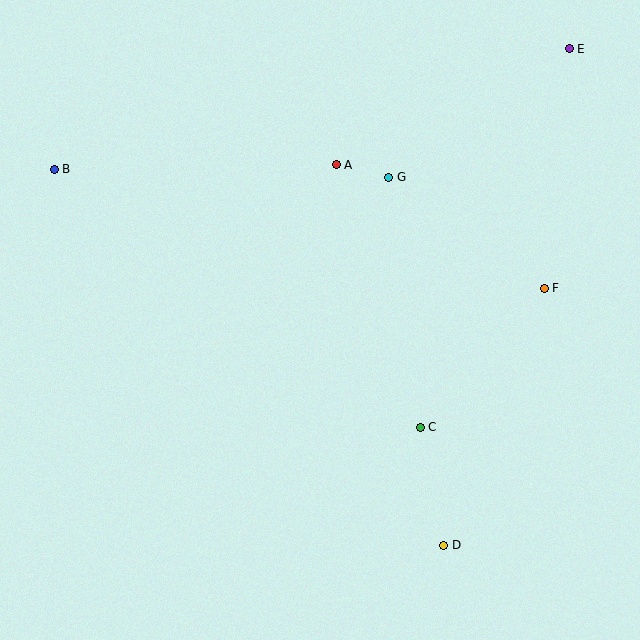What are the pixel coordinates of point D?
Point D is at (444, 545).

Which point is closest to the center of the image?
Point C at (420, 427) is closest to the center.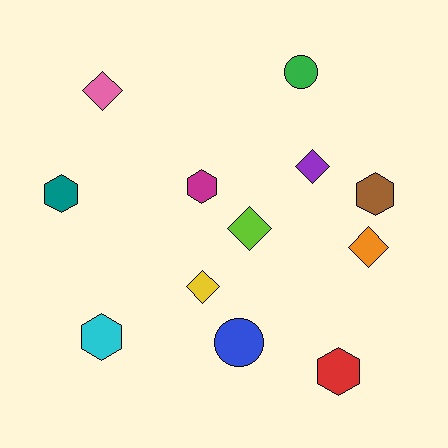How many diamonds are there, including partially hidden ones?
There are 5 diamonds.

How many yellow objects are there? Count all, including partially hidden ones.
There is 1 yellow object.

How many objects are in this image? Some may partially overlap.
There are 12 objects.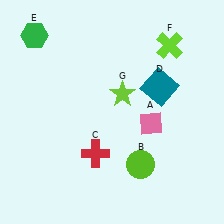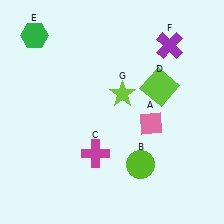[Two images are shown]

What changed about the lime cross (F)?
In Image 1, F is lime. In Image 2, it changed to purple.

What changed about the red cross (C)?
In Image 1, C is red. In Image 2, it changed to magenta.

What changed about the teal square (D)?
In Image 1, D is teal. In Image 2, it changed to lime.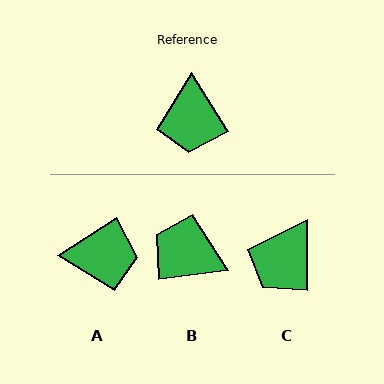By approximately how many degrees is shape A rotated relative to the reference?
Approximately 90 degrees counter-clockwise.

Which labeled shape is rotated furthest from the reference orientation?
B, about 115 degrees away.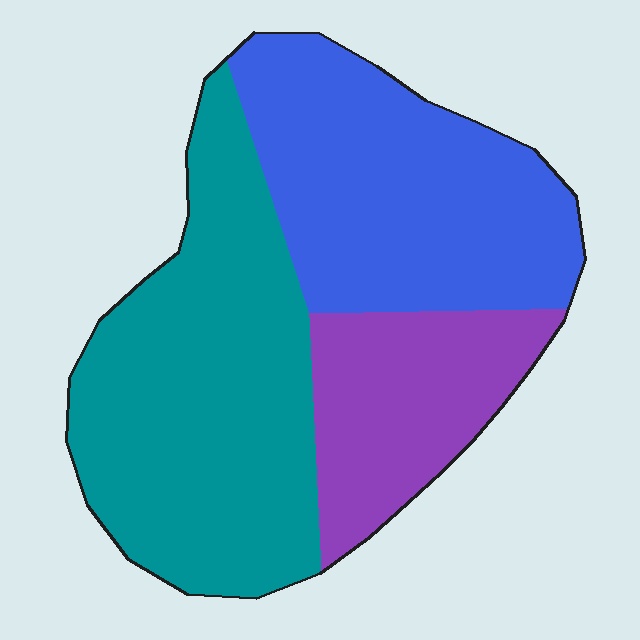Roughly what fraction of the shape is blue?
Blue takes up about three eighths (3/8) of the shape.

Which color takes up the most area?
Teal, at roughly 45%.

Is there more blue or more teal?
Teal.